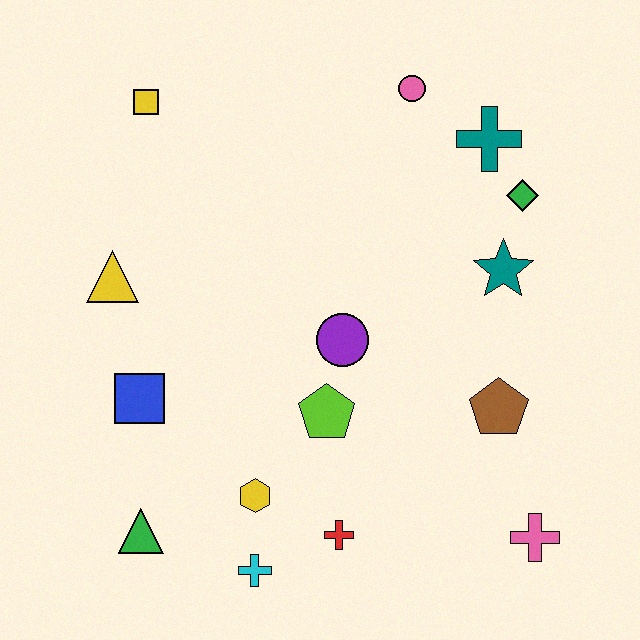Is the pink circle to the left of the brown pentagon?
Yes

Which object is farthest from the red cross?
The yellow square is farthest from the red cross.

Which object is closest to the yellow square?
The yellow triangle is closest to the yellow square.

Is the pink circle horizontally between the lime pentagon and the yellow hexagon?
No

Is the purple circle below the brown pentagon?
No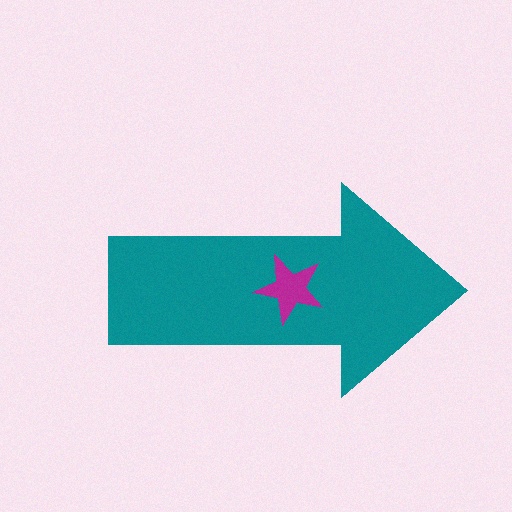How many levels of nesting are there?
2.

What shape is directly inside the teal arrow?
The magenta star.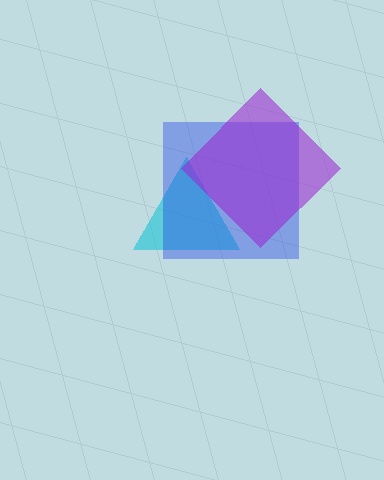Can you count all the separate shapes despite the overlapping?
Yes, there are 3 separate shapes.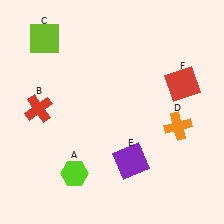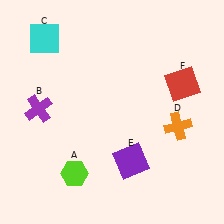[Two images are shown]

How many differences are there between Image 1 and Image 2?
There are 2 differences between the two images.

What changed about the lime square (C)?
In Image 1, C is lime. In Image 2, it changed to cyan.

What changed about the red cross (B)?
In Image 1, B is red. In Image 2, it changed to purple.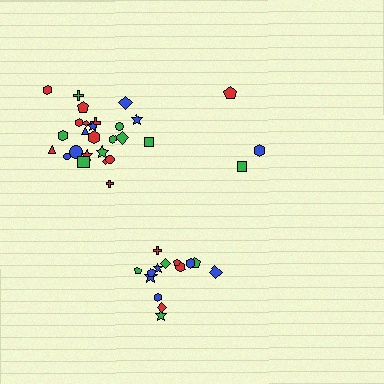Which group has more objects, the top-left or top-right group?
The top-left group.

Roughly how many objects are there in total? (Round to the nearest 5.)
Roughly 45 objects in total.